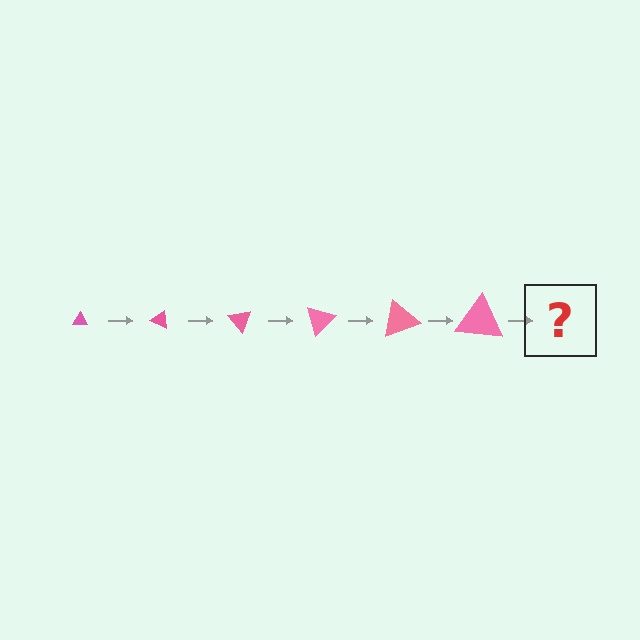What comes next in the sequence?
The next element should be a triangle, larger than the previous one and rotated 150 degrees from the start.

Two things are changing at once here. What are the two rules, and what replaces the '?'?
The two rules are that the triangle grows larger each step and it rotates 25 degrees each step. The '?' should be a triangle, larger than the previous one and rotated 150 degrees from the start.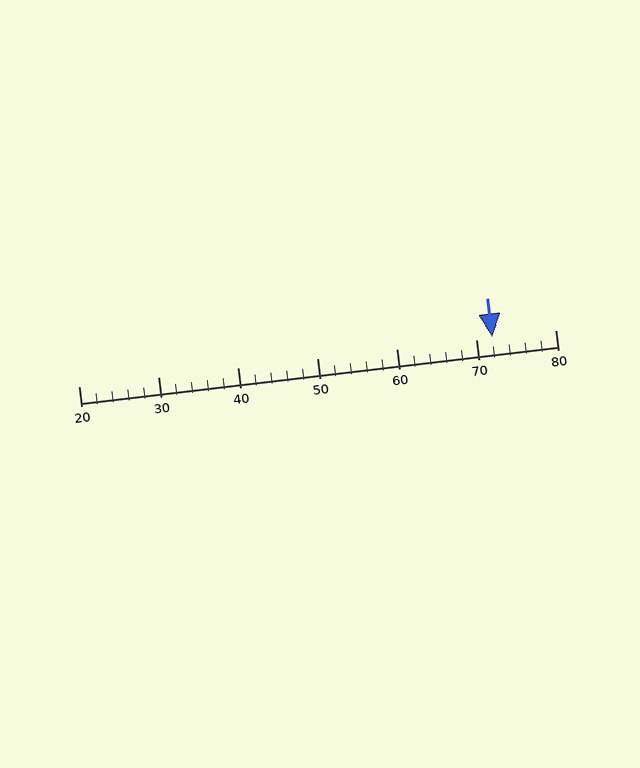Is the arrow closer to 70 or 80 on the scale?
The arrow is closer to 70.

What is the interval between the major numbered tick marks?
The major tick marks are spaced 10 units apart.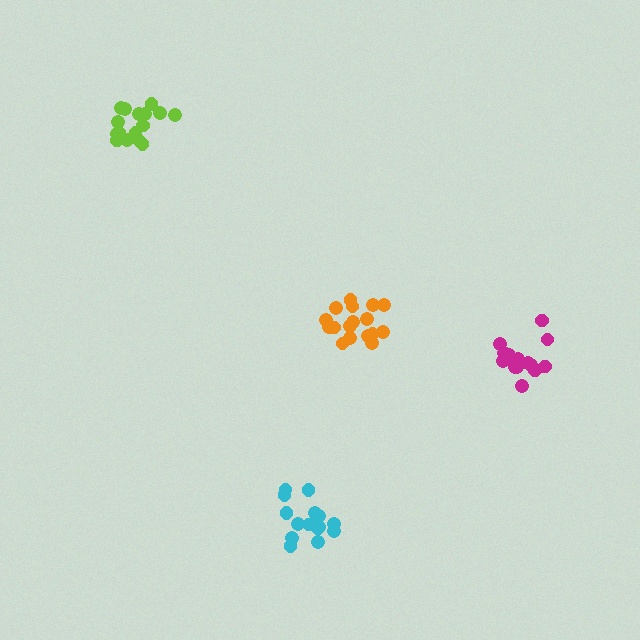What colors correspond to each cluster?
The clusters are colored: lime, magenta, orange, cyan.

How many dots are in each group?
Group 1: 17 dots, Group 2: 14 dots, Group 3: 17 dots, Group 4: 15 dots (63 total).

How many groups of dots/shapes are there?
There are 4 groups.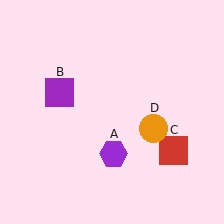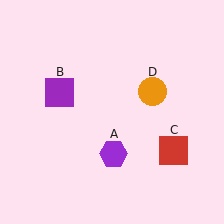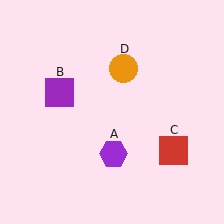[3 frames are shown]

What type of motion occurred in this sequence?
The orange circle (object D) rotated counterclockwise around the center of the scene.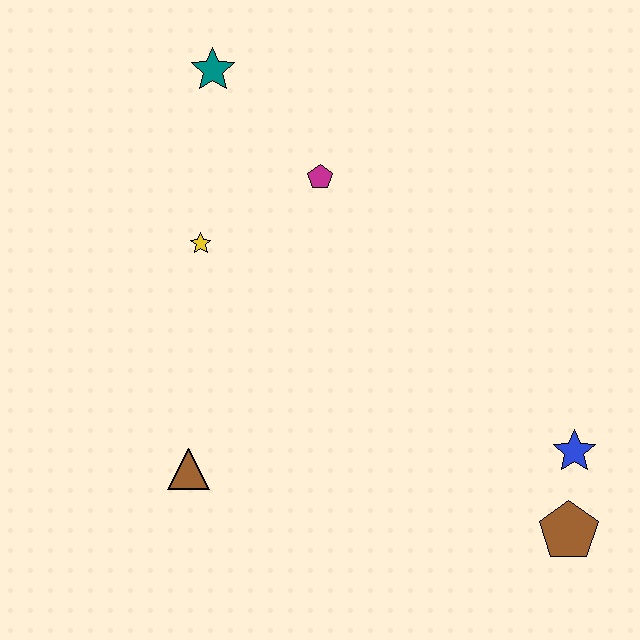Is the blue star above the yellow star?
No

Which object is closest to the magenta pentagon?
The yellow star is closest to the magenta pentagon.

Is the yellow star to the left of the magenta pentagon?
Yes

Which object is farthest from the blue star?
The teal star is farthest from the blue star.